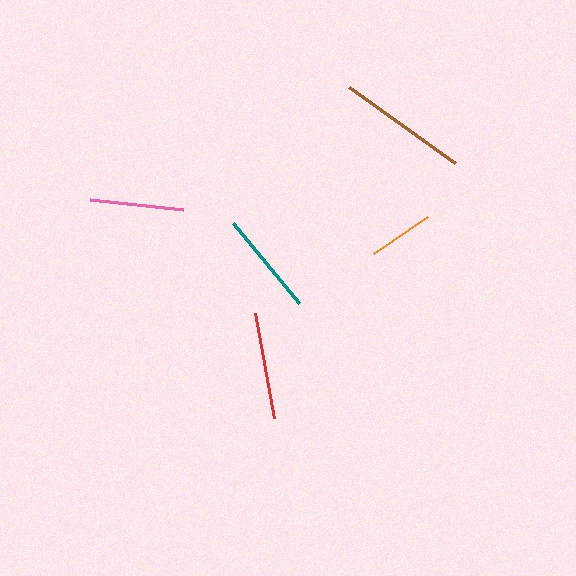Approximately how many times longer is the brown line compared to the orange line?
The brown line is approximately 2.0 times the length of the orange line.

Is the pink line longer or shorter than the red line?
The red line is longer than the pink line.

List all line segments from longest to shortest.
From longest to shortest: brown, red, teal, pink, orange.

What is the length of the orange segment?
The orange segment is approximately 66 pixels long.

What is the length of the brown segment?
The brown segment is approximately 131 pixels long.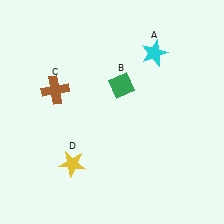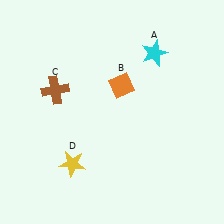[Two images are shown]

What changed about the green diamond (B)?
In Image 1, B is green. In Image 2, it changed to orange.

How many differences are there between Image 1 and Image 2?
There is 1 difference between the two images.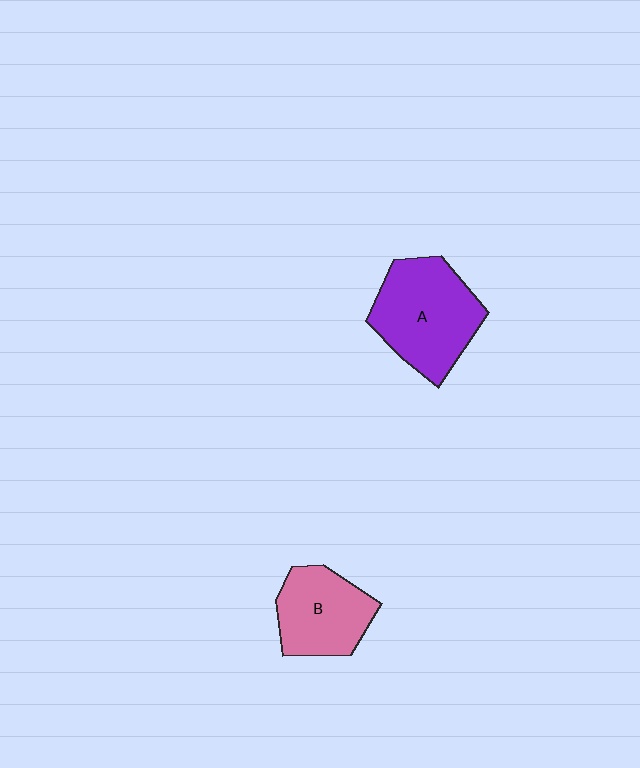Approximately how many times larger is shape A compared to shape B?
Approximately 1.3 times.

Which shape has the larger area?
Shape A (purple).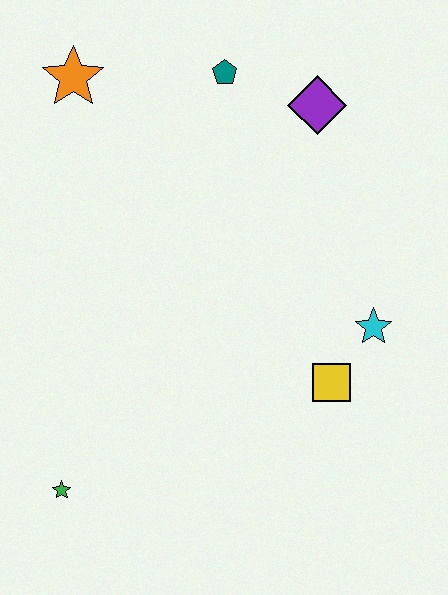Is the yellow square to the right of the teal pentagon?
Yes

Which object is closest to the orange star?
The teal pentagon is closest to the orange star.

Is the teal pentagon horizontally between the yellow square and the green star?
Yes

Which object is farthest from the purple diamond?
The green star is farthest from the purple diamond.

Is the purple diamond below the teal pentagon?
Yes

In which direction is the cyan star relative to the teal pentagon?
The cyan star is below the teal pentagon.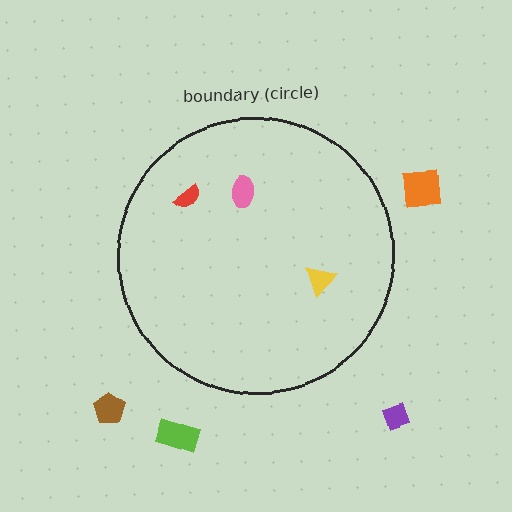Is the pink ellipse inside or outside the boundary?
Inside.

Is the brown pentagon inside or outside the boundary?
Outside.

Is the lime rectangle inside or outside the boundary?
Outside.